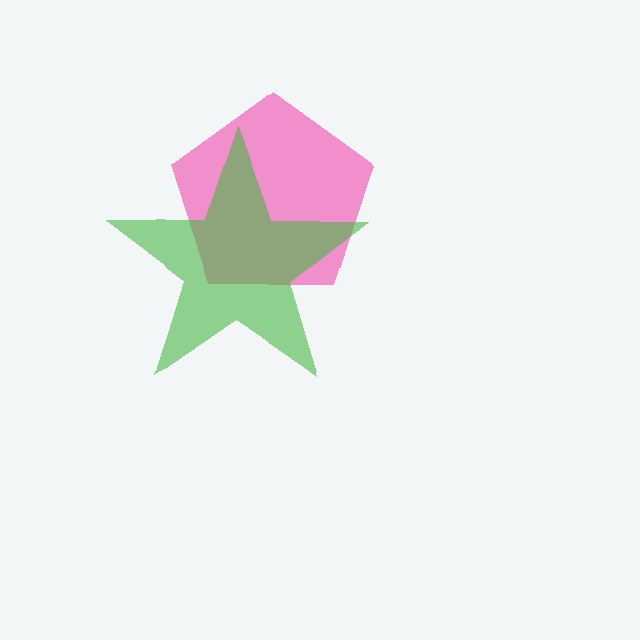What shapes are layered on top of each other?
The layered shapes are: a pink pentagon, a green star.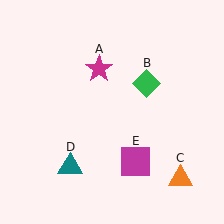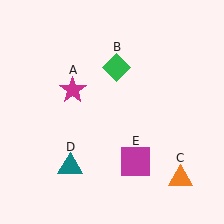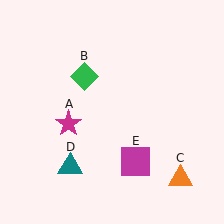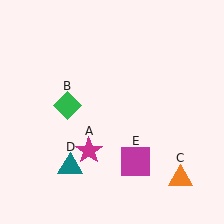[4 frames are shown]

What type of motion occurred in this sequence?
The magenta star (object A), green diamond (object B) rotated counterclockwise around the center of the scene.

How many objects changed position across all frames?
2 objects changed position: magenta star (object A), green diamond (object B).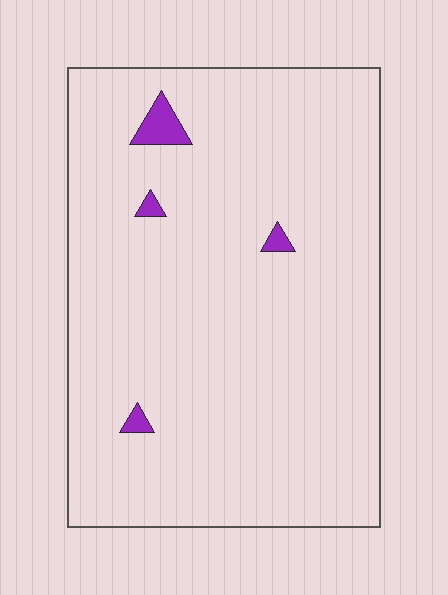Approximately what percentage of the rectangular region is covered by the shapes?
Approximately 0%.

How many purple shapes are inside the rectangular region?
4.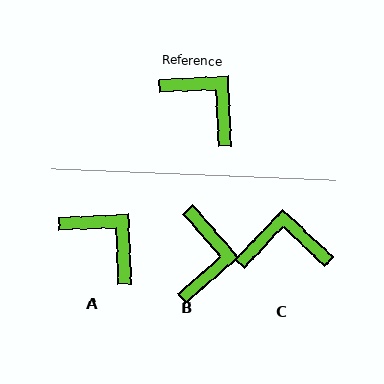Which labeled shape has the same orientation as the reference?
A.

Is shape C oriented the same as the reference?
No, it is off by about 44 degrees.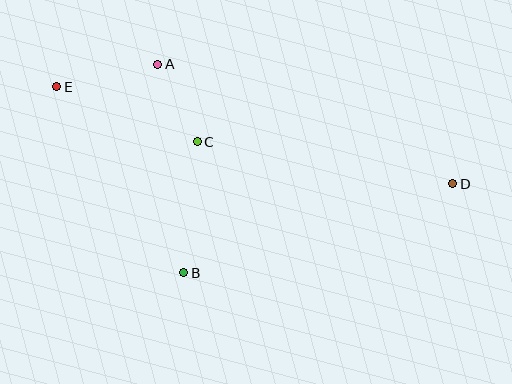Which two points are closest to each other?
Points A and C are closest to each other.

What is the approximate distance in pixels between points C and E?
The distance between C and E is approximately 151 pixels.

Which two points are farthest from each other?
Points D and E are farthest from each other.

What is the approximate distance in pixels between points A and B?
The distance between A and B is approximately 210 pixels.